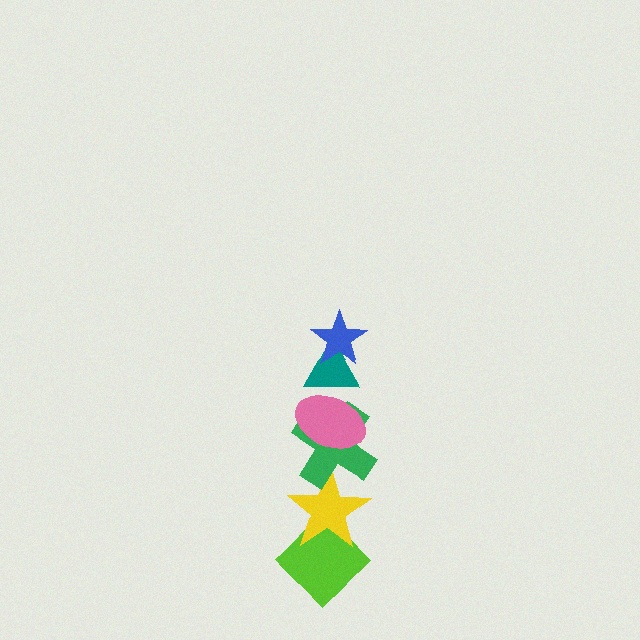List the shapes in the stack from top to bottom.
From top to bottom: the blue star, the teal triangle, the pink ellipse, the green cross, the yellow star, the lime diamond.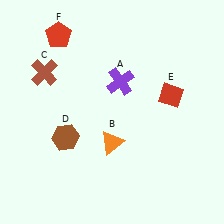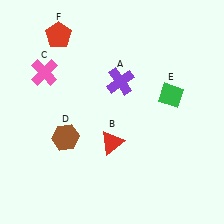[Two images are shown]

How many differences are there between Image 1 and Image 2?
There are 3 differences between the two images.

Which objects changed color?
B changed from orange to red. C changed from brown to pink. E changed from red to green.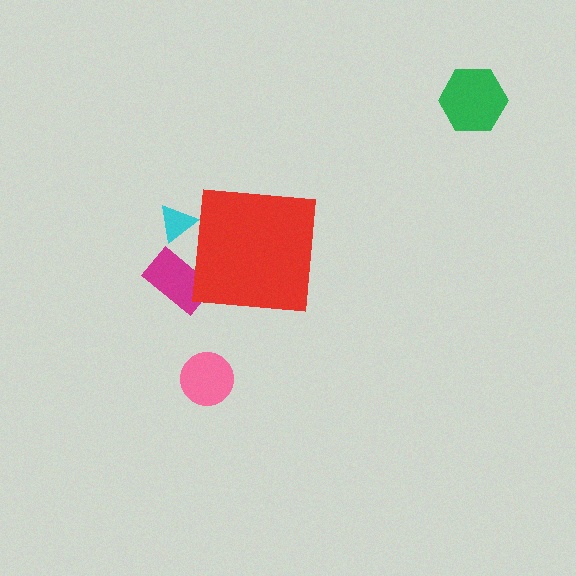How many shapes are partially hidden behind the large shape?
2 shapes are partially hidden.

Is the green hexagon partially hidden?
No, the green hexagon is fully visible.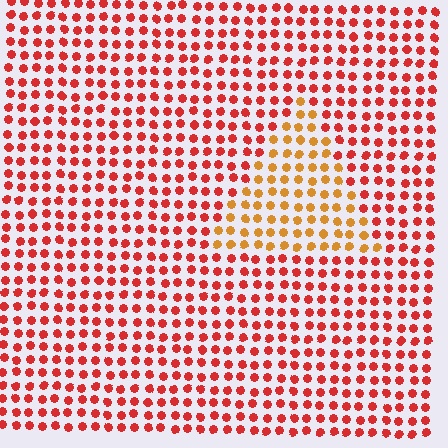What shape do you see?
I see a triangle.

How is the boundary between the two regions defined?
The boundary is defined purely by a slight shift in hue (about 36 degrees). Spacing, size, and orientation are identical on both sides.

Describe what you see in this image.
The image is filled with small red elements in a uniform arrangement. A triangle-shaped region is visible where the elements are tinted to a slightly different hue, forming a subtle color boundary.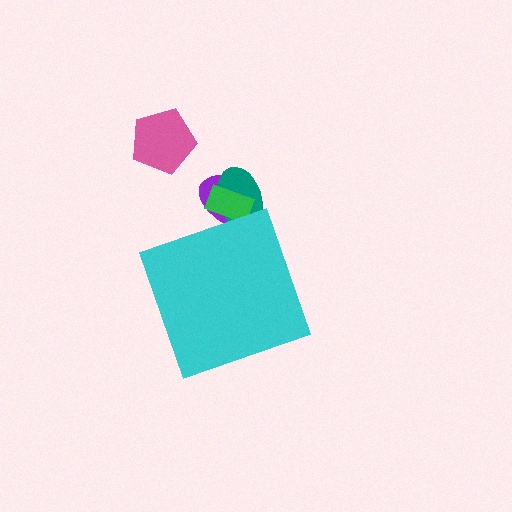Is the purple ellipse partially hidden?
Yes, the purple ellipse is partially hidden behind the cyan diamond.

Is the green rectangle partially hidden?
Yes, the green rectangle is partially hidden behind the cyan diamond.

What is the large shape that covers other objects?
A cyan diamond.